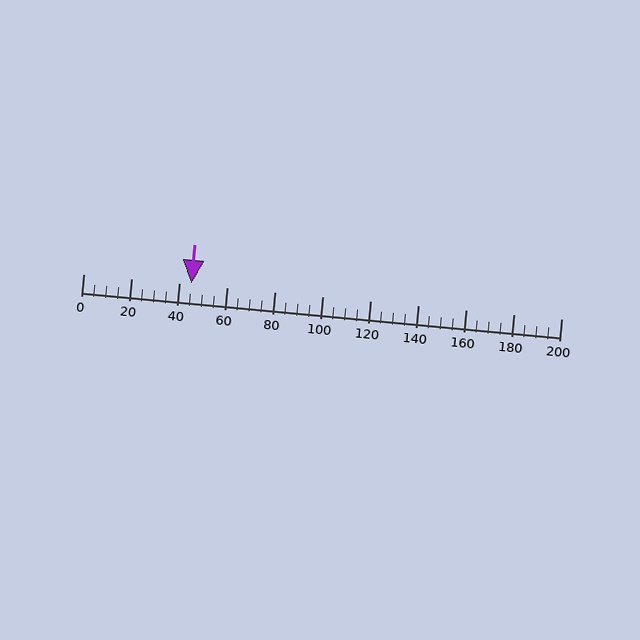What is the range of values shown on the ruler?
The ruler shows values from 0 to 200.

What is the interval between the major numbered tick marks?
The major tick marks are spaced 20 units apart.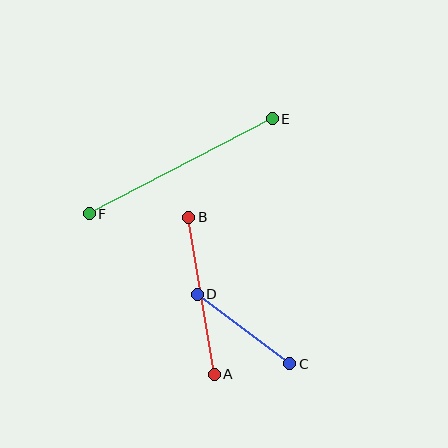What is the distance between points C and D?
The distance is approximately 115 pixels.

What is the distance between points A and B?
The distance is approximately 159 pixels.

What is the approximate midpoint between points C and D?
The midpoint is at approximately (244, 329) pixels.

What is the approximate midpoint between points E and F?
The midpoint is at approximately (181, 166) pixels.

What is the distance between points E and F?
The distance is approximately 206 pixels.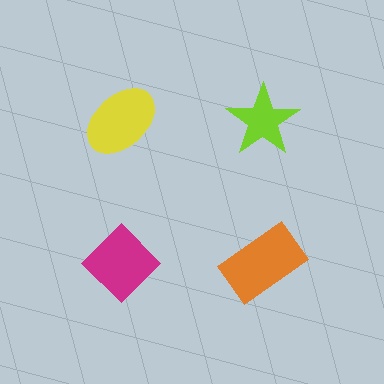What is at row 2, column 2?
An orange rectangle.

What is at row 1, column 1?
A yellow ellipse.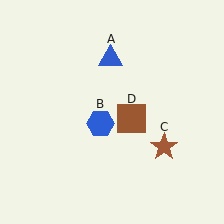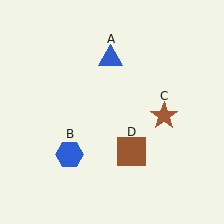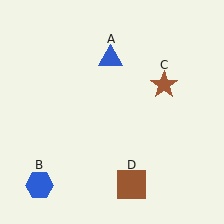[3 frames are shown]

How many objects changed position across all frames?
3 objects changed position: blue hexagon (object B), brown star (object C), brown square (object D).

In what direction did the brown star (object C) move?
The brown star (object C) moved up.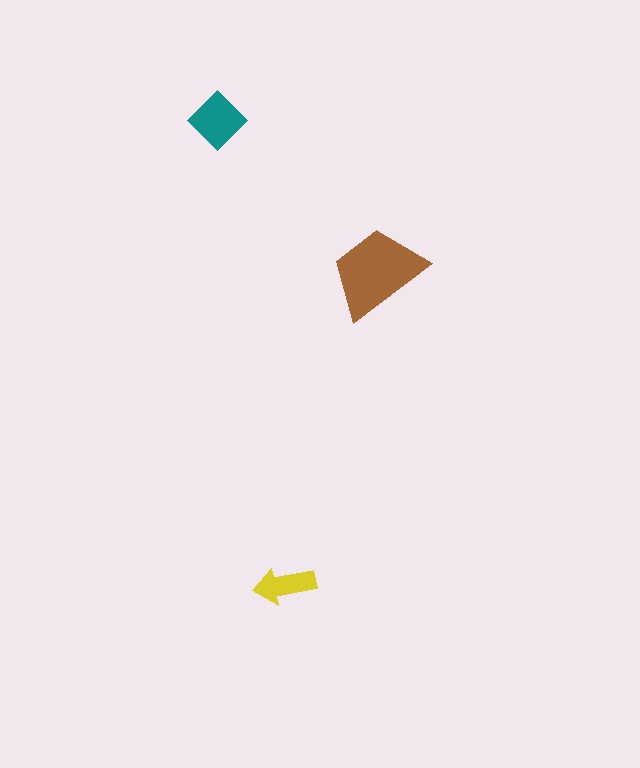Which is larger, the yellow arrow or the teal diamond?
The teal diamond.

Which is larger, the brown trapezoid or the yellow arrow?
The brown trapezoid.